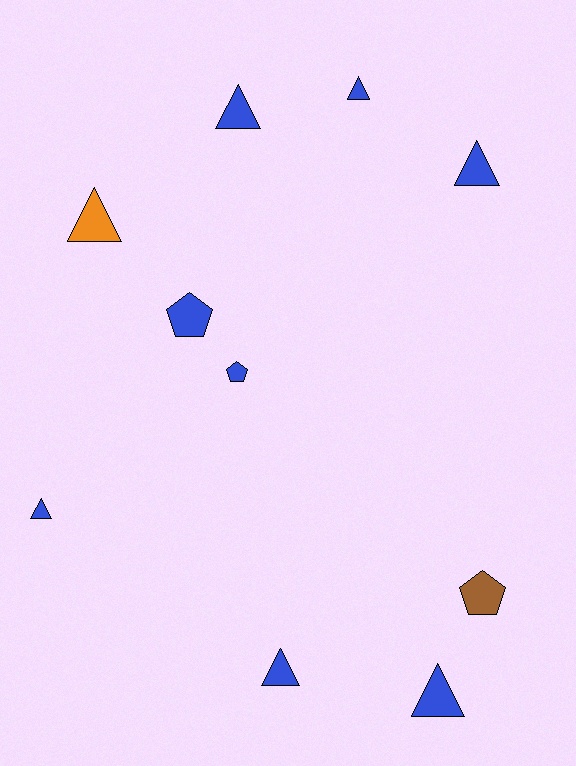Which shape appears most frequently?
Triangle, with 7 objects.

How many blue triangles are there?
There are 6 blue triangles.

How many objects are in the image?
There are 10 objects.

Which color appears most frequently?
Blue, with 8 objects.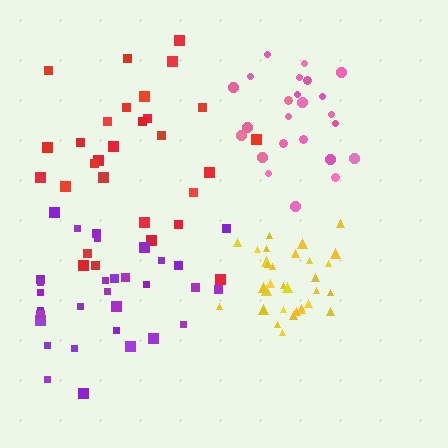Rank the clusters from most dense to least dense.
yellow, pink, purple, red.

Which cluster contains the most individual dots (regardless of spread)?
Yellow (32).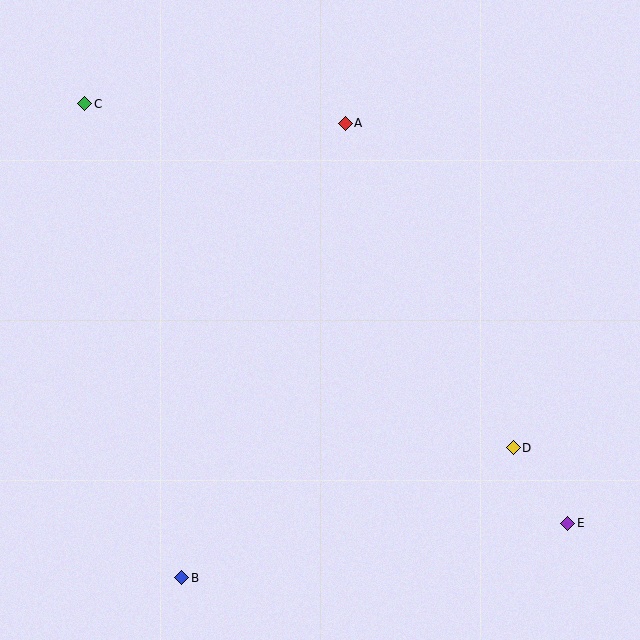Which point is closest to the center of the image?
Point A at (345, 123) is closest to the center.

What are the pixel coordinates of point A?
Point A is at (345, 123).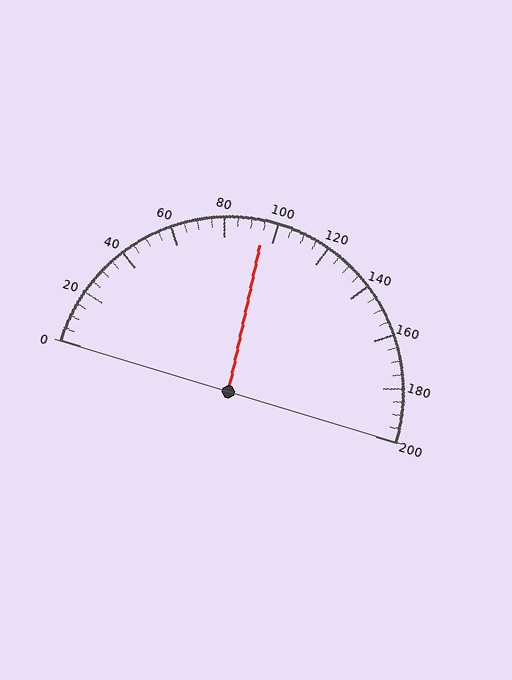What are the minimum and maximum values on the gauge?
The gauge ranges from 0 to 200.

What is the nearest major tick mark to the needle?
The nearest major tick mark is 100.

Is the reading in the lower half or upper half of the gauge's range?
The reading is in the lower half of the range (0 to 200).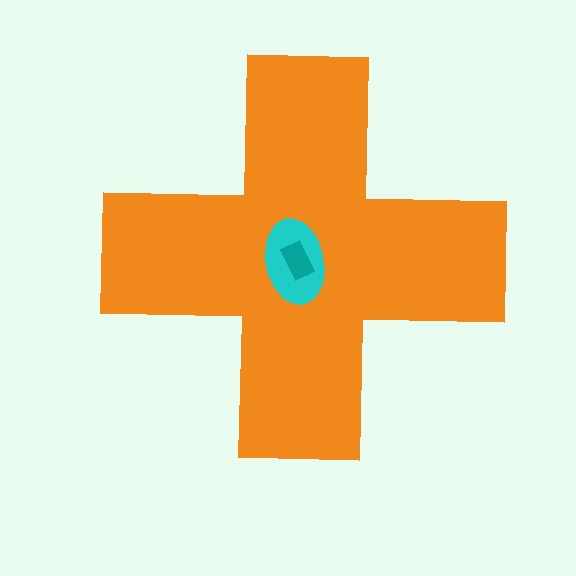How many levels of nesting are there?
3.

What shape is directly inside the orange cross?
The cyan ellipse.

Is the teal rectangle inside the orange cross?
Yes.